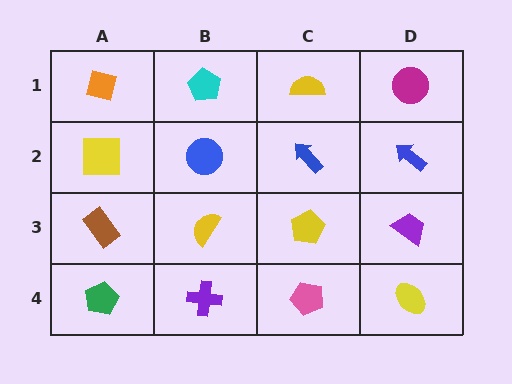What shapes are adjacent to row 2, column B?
A cyan pentagon (row 1, column B), a yellow semicircle (row 3, column B), a yellow square (row 2, column A), a blue arrow (row 2, column C).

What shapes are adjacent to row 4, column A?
A brown rectangle (row 3, column A), a purple cross (row 4, column B).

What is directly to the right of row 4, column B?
A pink pentagon.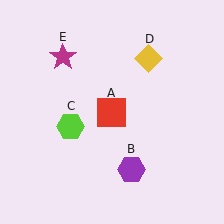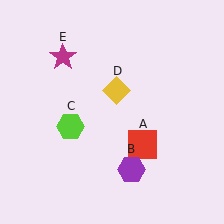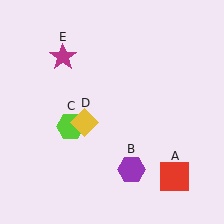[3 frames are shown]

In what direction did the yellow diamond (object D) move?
The yellow diamond (object D) moved down and to the left.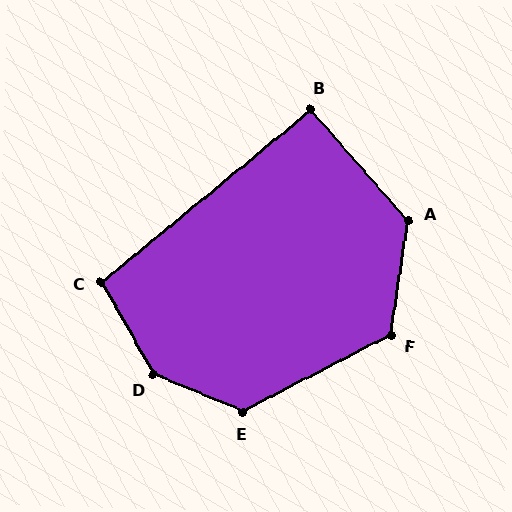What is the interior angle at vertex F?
Approximately 126 degrees (obtuse).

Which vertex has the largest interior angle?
D, at approximately 142 degrees.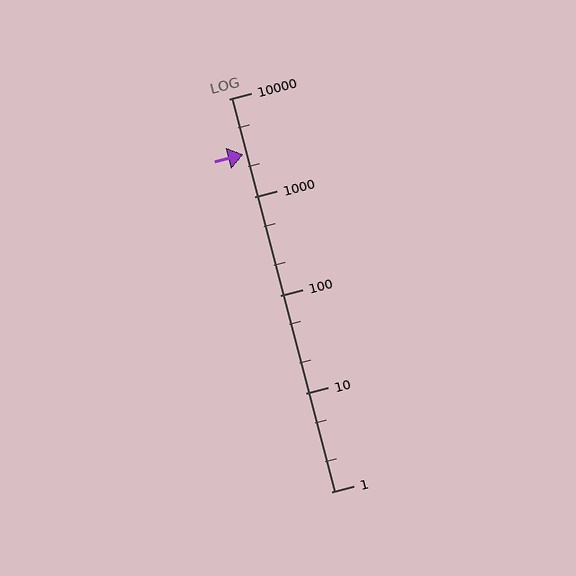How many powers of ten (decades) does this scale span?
The scale spans 4 decades, from 1 to 10000.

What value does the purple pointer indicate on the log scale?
The pointer indicates approximately 2700.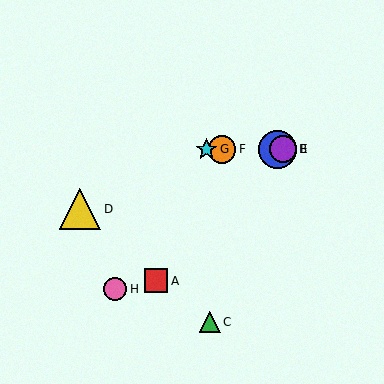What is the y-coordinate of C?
Object C is at y≈322.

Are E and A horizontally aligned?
No, E is at y≈149 and A is at y≈281.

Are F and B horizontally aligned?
Yes, both are at y≈149.